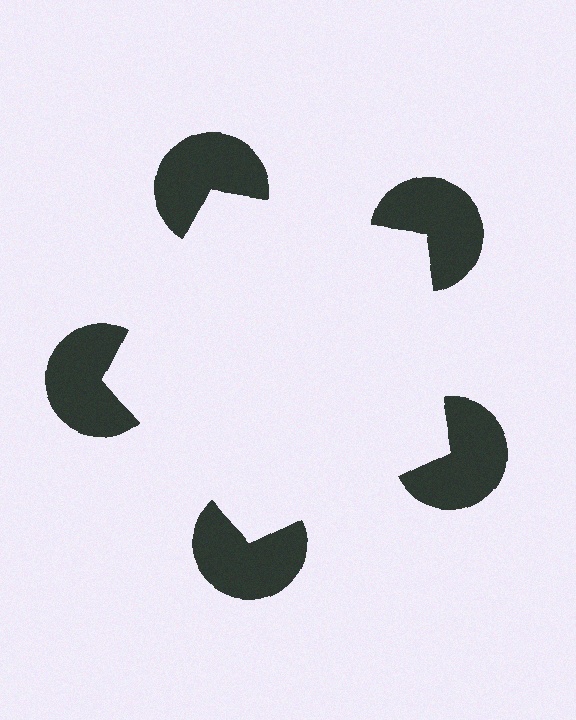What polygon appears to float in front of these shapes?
An illusory pentagon — its edges are inferred from the aligned wedge cuts in the pac-man discs, not physically drawn.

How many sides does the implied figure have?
5 sides.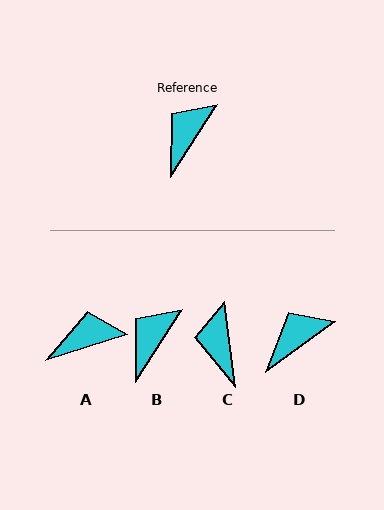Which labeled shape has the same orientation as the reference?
B.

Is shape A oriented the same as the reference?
No, it is off by about 40 degrees.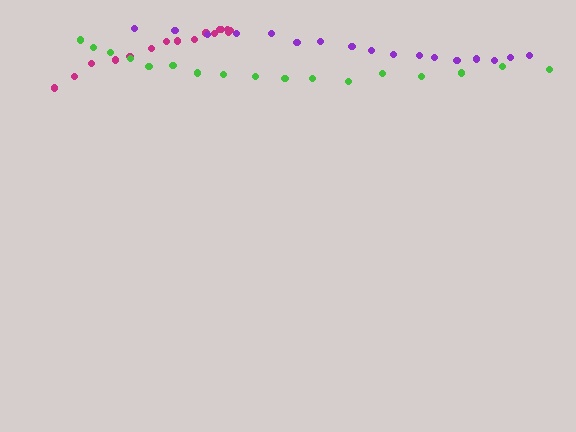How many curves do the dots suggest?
There are 3 distinct paths.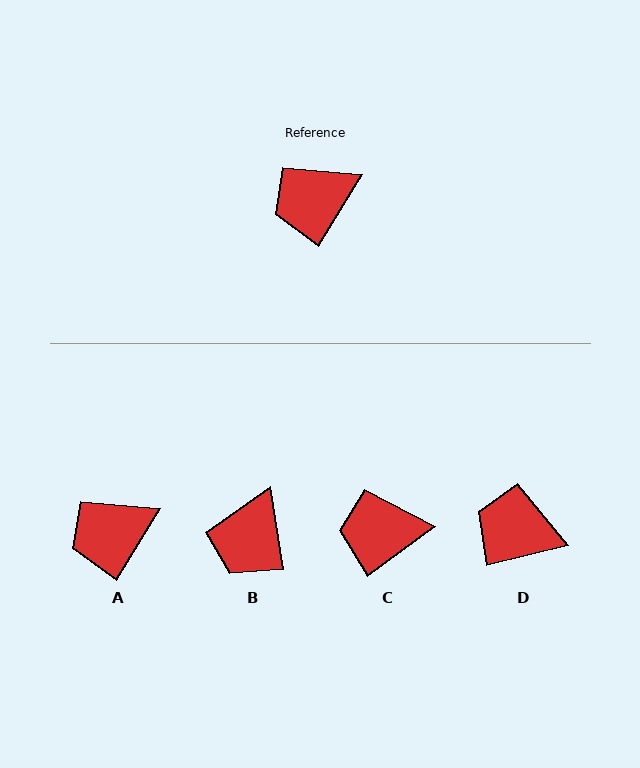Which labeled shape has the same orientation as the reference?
A.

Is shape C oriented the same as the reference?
No, it is off by about 23 degrees.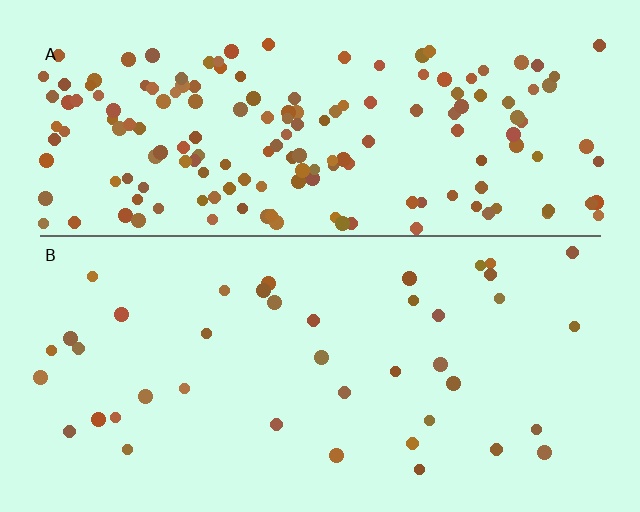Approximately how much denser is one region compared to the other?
Approximately 4.1× — region A over region B.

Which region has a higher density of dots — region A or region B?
A (the top).